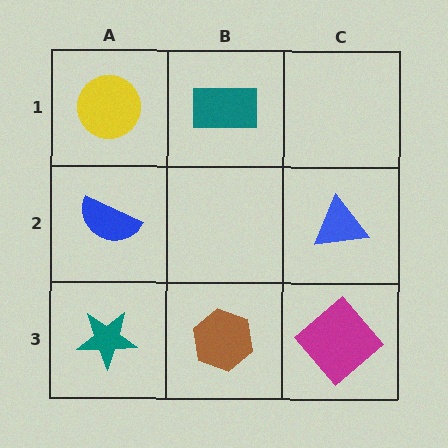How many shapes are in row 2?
2 shapes.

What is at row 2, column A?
A blue semicircle.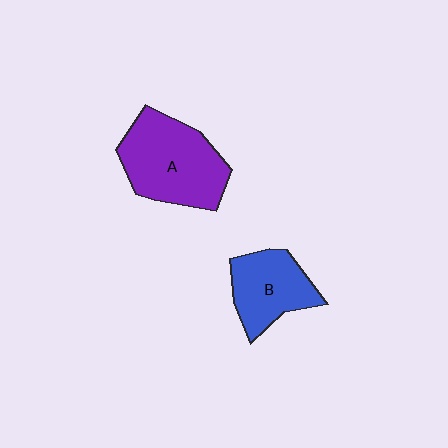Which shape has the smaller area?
Shape B (blue).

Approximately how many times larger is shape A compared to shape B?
Approximately 1.5 times.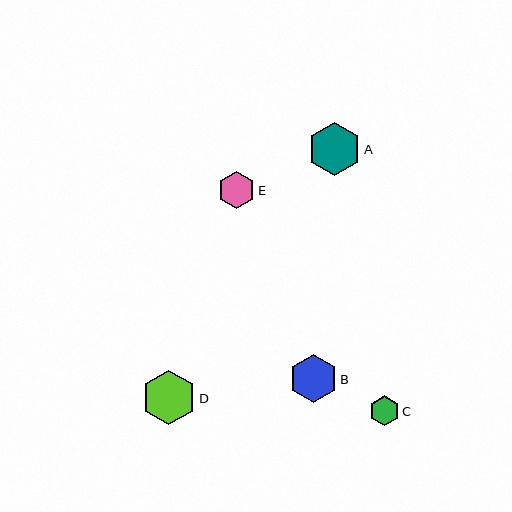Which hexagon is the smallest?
Hexagon C is the smallest with a size of approximately 30 pixels.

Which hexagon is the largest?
Hexagon D is the largest with a size of approximately 55 pixels.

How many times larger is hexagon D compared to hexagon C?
Hexagon D is approximately 1.8 times the size of hexagon C.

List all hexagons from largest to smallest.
From largest to smallest: D, A, B, E, C.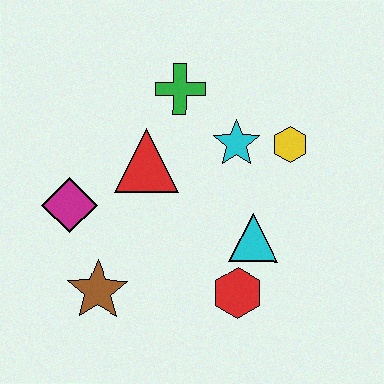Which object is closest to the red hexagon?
The cyan triangle is closest to the red hexagon.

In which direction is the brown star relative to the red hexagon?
The brown star is to the left of the red hexagon.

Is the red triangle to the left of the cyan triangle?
Yes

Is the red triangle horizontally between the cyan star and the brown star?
Yes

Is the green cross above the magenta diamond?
Yes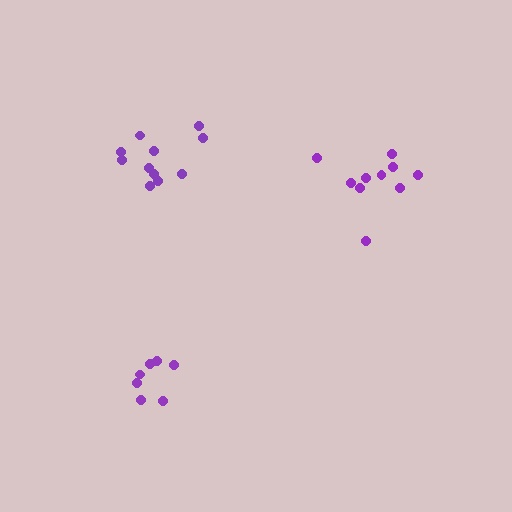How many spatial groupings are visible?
There are 3 spatial groupings.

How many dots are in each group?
Group 1: 10 dots, Group 2: 11 dots, Group 3: 7 dots (28 total).